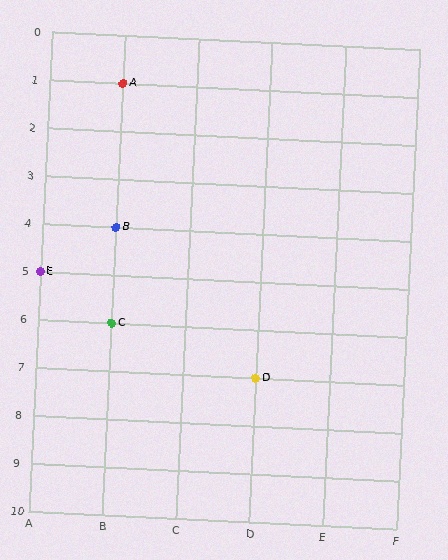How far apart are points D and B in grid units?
Points D and B are 2 columns and 3 rows apart (about 3.6 grid units diagonally).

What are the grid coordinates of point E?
Point E is at grid coordinates (A, 5).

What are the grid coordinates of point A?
Point A is at grid coordinates (B, 1).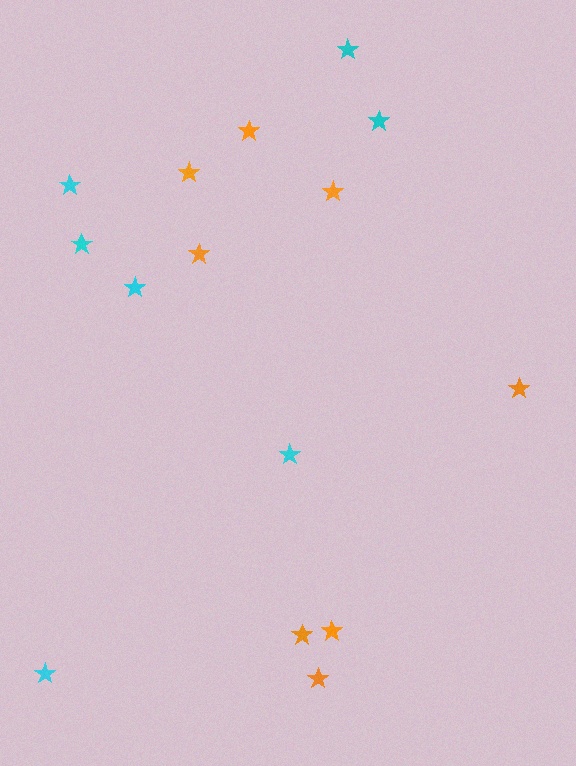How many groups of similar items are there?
There are 2 groups: one group of orange stars (8) and one group of cyan stars (7).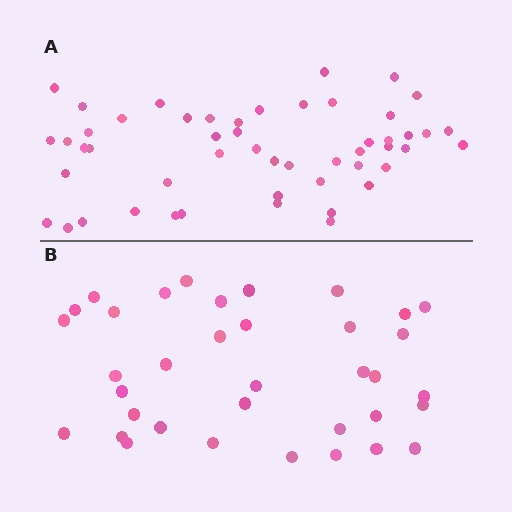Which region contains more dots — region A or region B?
Region A (the top region) has more dots.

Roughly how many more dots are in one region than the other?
Region A has approximately 15 more dots than region B.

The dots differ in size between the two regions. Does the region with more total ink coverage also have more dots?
No. Region B has more total ink coverage because its dots are larger, but region A actually contains more individual dots. Total area can be misleading — the number of items is what matters here.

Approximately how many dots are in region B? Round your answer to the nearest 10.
About 40 dots. (The exact count is 36, which rounds to 40.)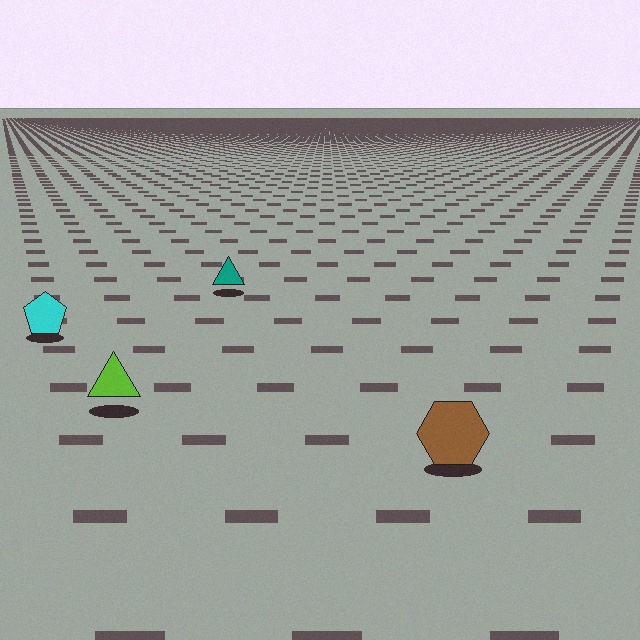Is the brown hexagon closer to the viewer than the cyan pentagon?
Yes. The brown hexagon is closer — you can tell from the texture gradient: the ground texture is coarser near it.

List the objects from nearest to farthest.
From nearest to farthest: the brown hexagon, the lime triangle, the cyan pentagon, the teal triangle.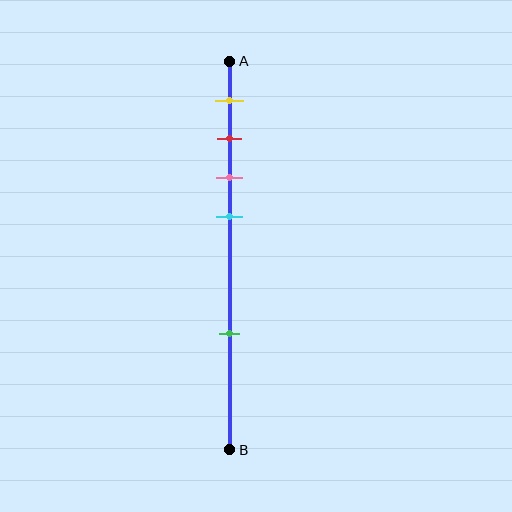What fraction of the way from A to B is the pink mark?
The pink mark is approximately 30% (0.3) of the way from A to B.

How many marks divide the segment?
There are 5 marks dividing the segment.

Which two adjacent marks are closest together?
The red and pink marks are the closest adjacent pair.